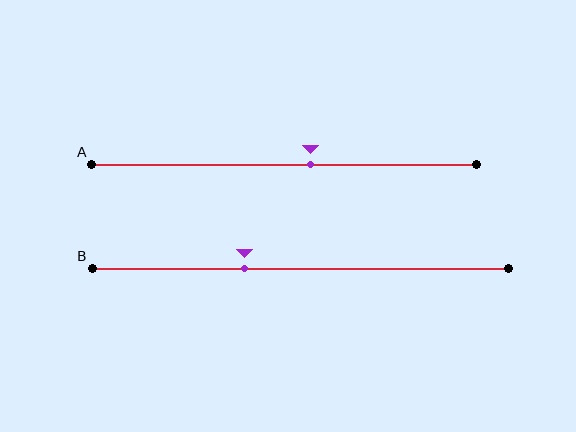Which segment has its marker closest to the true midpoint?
Segment A has its marker closest to the true midpoint.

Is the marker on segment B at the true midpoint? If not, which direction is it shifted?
No, the marker on segment B is shifted to the left by about 13% of the segment length.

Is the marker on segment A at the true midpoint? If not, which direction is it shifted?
No, the marker on segment A is shifted to the right by about 7% of the segment length.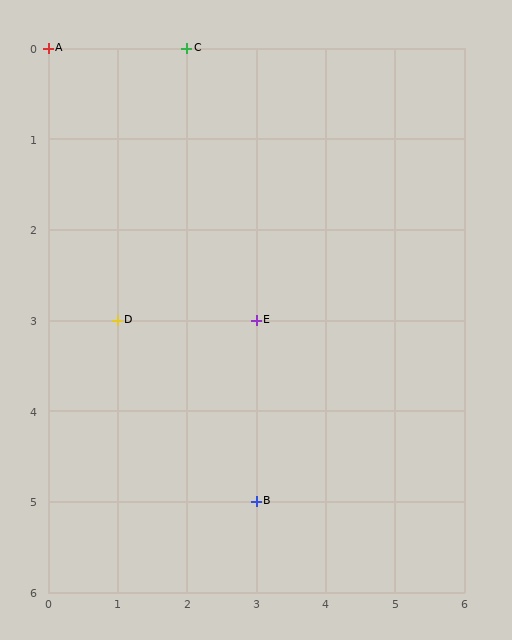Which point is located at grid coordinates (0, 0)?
Point A is at (0, 0).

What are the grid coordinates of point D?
Point D is at grid coordinates (1, 3).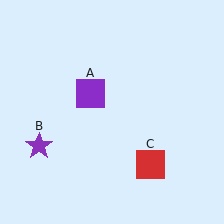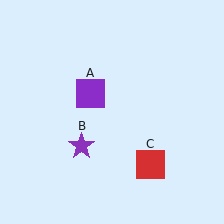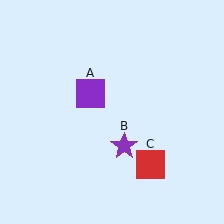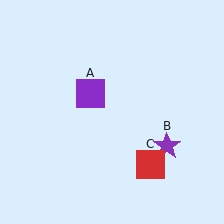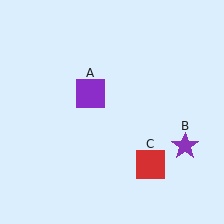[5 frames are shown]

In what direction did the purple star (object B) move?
The purple star (object B) moved right.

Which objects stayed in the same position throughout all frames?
Purple square (object A) and red square (object C) remained stationary.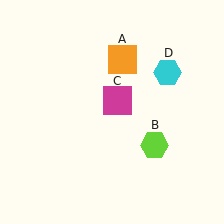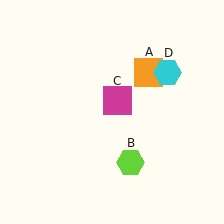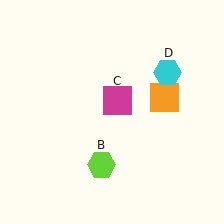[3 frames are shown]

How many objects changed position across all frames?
2 objects changed position: orange square (object A), lime hexagon (object B).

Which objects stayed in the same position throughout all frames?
Magenta square (object C) and cyan hexagon (object D) remained stationary.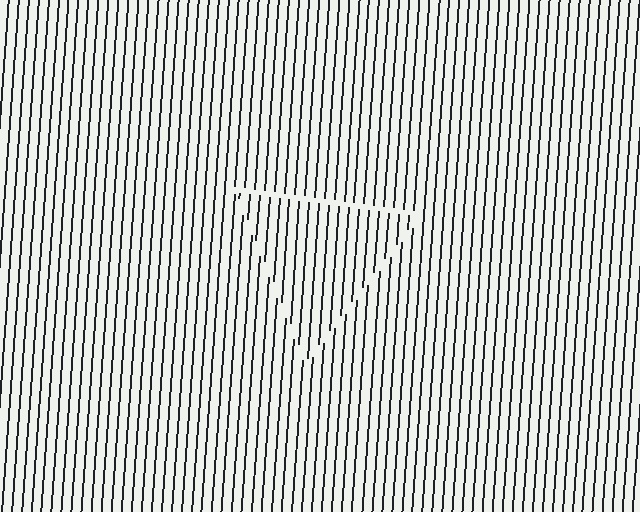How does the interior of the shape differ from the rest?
The interior of the shape contains the same grating, shifted by half a period — the contour is defined by the phase discontinuity where line-ends from the inner and outer gratings abut.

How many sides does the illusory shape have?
3 sides — the line-ends trace a triangle.